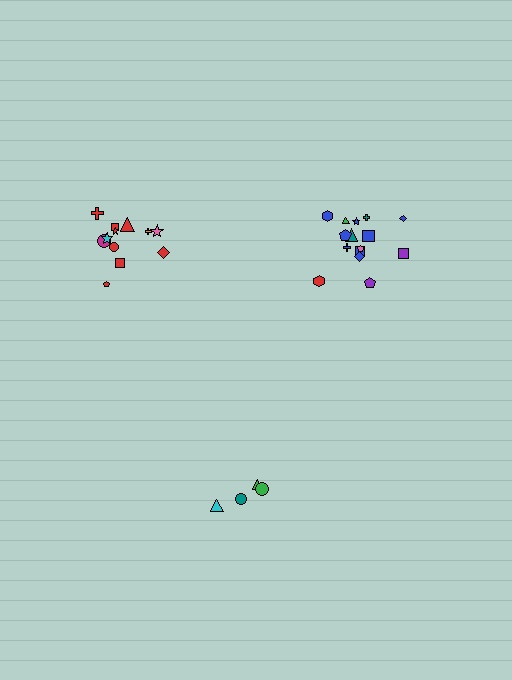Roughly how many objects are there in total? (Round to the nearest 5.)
Roughly 30 objects in total.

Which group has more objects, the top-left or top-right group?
The top-right group.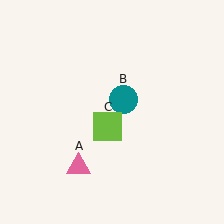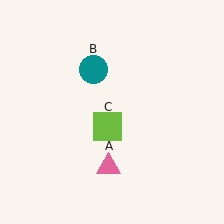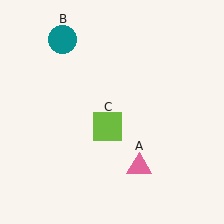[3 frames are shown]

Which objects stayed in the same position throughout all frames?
Lime square (object C) remained stationary.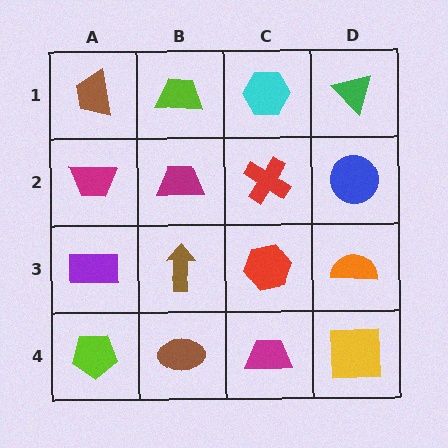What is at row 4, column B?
A brown ellipse.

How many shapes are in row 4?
4 shapes.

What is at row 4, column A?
A lime pentagon.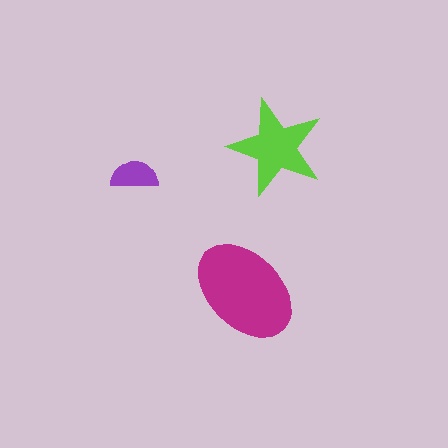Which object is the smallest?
The purple semicircle.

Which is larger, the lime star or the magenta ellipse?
The magenta ellipse.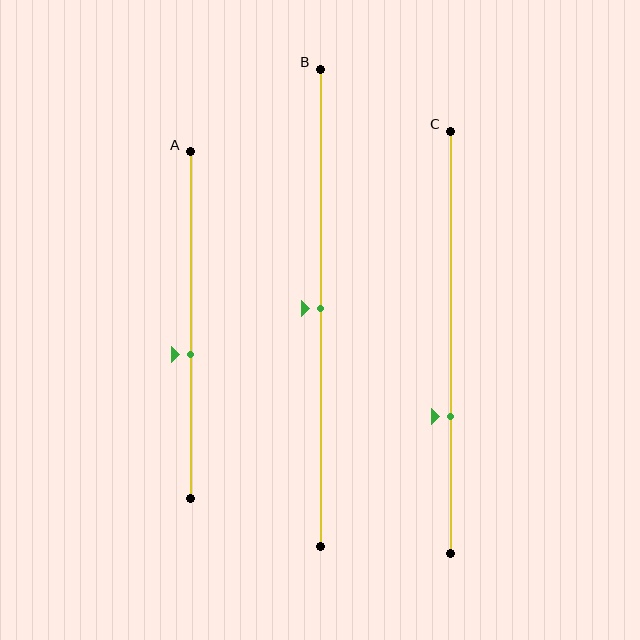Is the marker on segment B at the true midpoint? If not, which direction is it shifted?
Yes, the marker on segment B is at the true midpoint.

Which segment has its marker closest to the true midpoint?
Segment B has its marker closest to the true midpoint.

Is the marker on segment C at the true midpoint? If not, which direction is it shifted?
No, the marker on segment C is shifted downward by about 18% of the segment length.